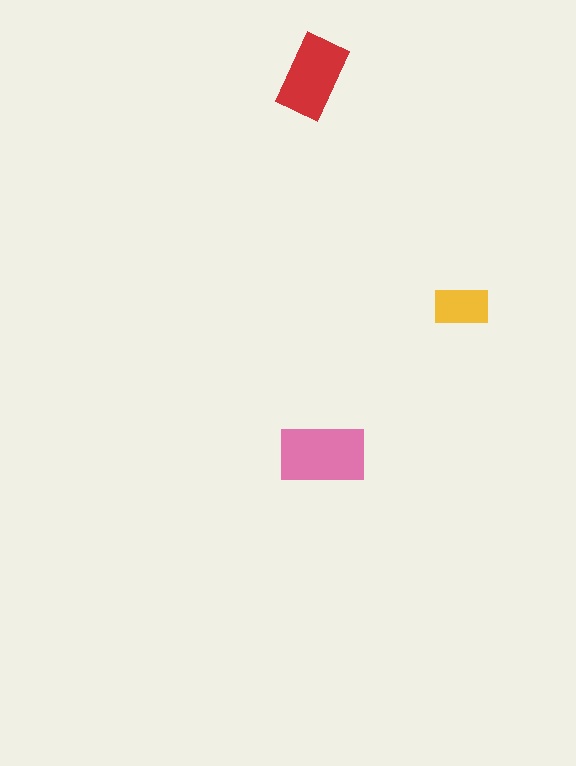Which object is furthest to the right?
The yellow rectangle is rightmost.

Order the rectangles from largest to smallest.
the pink one, the red one, the yellow one.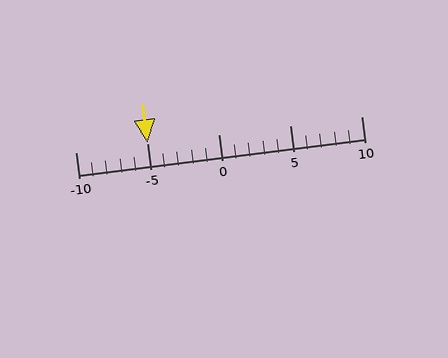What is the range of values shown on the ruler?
The ruler shows values from -10 to 10.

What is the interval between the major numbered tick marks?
The major tick marks are spaced 5 units apart.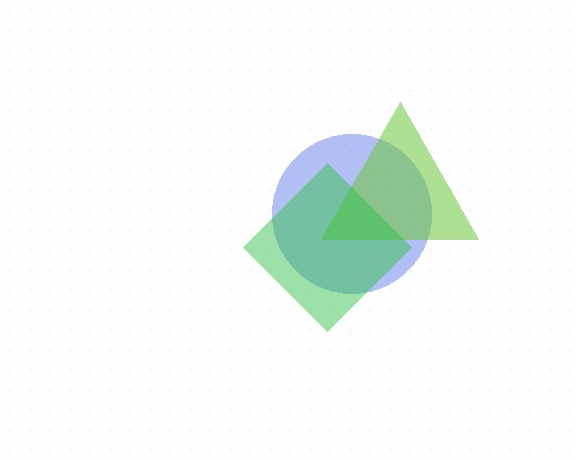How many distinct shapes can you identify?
There are 3 distinct shapes: a blue circle, a lime triangle, a green diamond.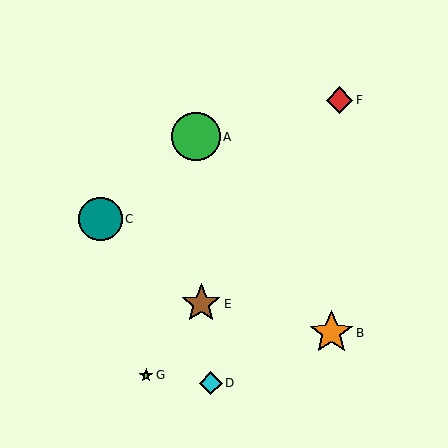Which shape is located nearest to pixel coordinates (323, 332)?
The orange star (labeled B) at (331, 333) is nearest to that location.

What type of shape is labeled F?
Shape F is a red diamond.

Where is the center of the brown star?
The center of the brown star is at (201, 304).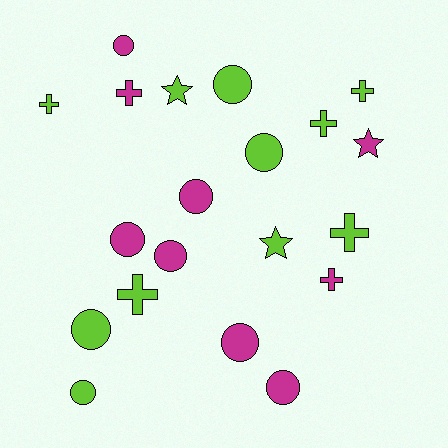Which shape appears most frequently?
Circle, with 10 objects.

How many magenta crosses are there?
There are 2 magenta crosses.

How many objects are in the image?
There are 20 objects.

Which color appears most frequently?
Lime, with 11 objects.